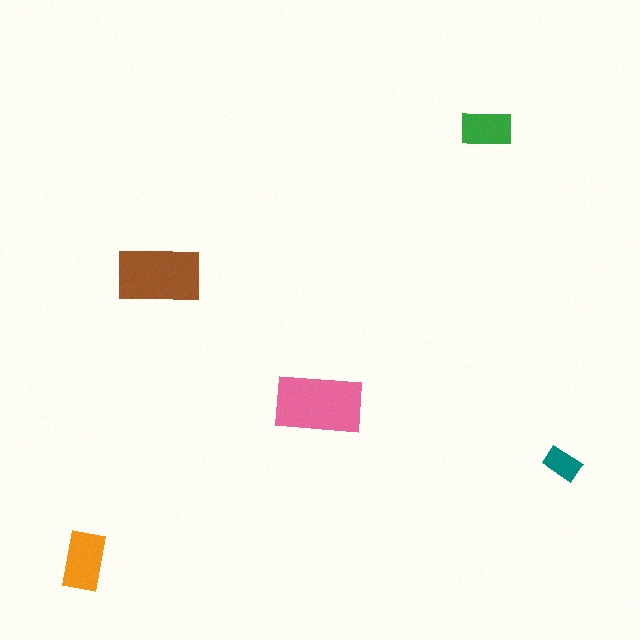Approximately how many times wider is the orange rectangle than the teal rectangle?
About 1.5 times wider.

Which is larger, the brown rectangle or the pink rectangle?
The pink one.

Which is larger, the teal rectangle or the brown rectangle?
The brown one.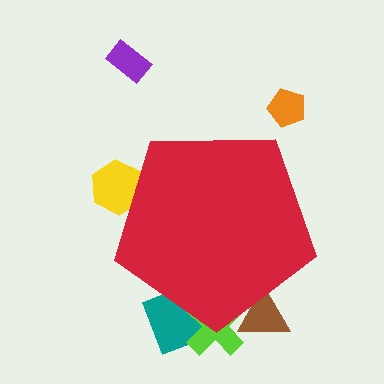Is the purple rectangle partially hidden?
No, the purple rectangle is fully visible.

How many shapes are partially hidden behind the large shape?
4 shapes are partially hidden.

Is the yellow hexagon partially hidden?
Yes, the yellow hexagon is partially hidden behind the red pentagon.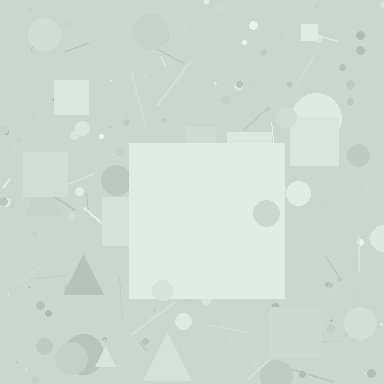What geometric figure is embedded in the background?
A square is embedded in the background.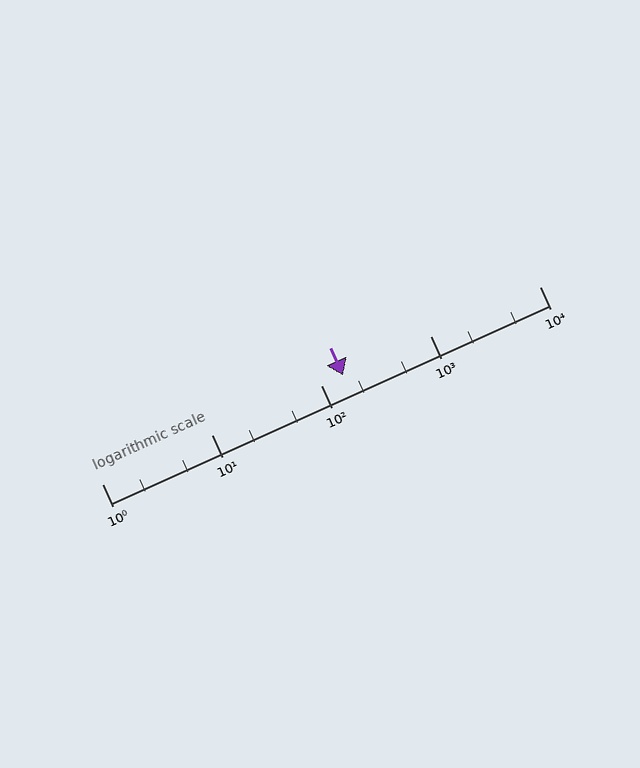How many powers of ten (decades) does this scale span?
The scale spans 4 decades, from 1 to 10000.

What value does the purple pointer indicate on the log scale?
The pointer indicates approximately 160.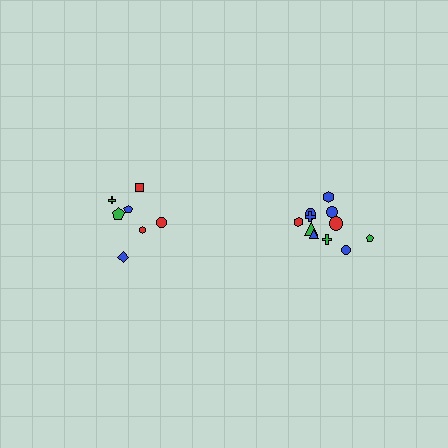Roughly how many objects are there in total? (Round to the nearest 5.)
Roughly 20 objects in total.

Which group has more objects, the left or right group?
The right group.